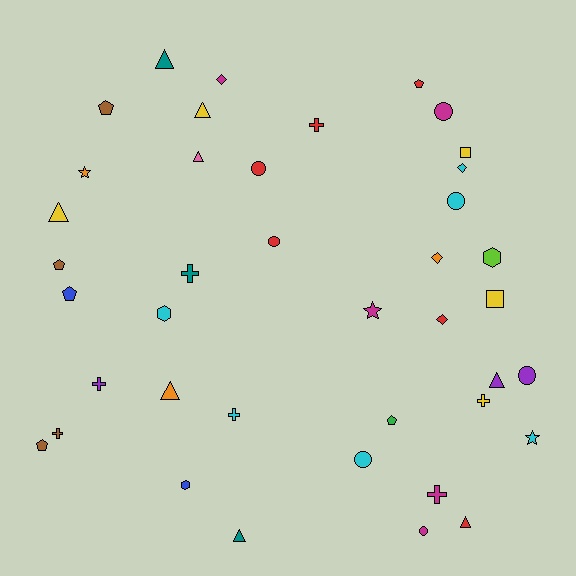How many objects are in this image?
There are 40 objects.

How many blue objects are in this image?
There are 2 blue objects.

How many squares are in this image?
There are 2 squares.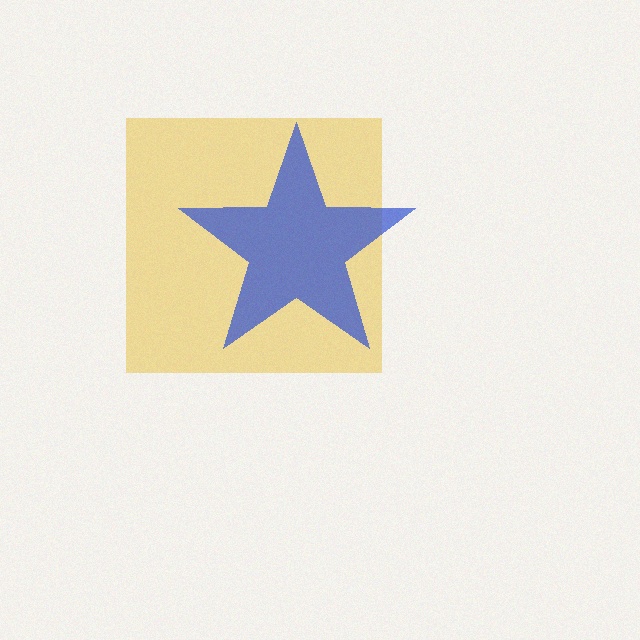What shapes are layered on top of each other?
The layered shapes are: a yellow square, a blue star.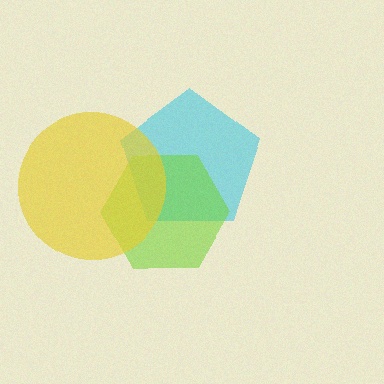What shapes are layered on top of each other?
The layered shapes are: a cyan pentagon, a lime hexagon, a yellow circle.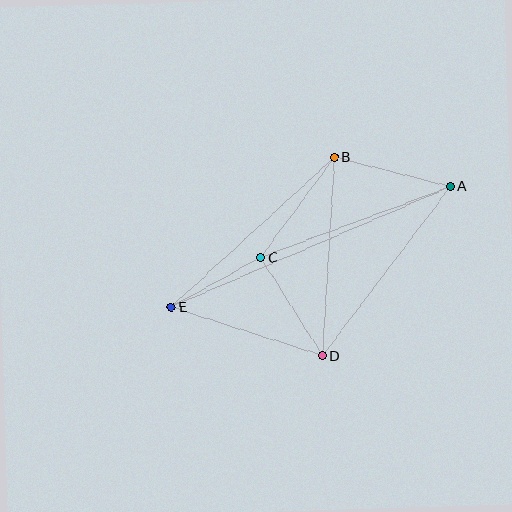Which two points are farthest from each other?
Points A and E are farthest from each other.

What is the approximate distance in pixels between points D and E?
The distance between D and E is approximately 158 pixels.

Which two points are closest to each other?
Points C and E are closest to each other.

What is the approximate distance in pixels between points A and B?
The distance between A and B is approximately 120 pixels.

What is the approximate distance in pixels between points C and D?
The distance between C and D is approximately 115 pixels.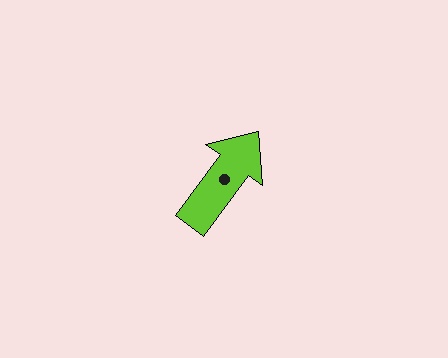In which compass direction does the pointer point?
Northeast.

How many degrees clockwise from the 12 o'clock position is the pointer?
Approximately 36 degrees.